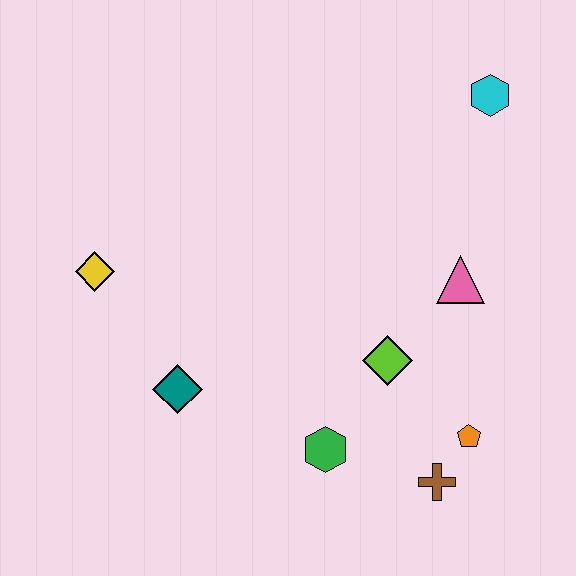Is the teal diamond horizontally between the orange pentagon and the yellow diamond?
Yes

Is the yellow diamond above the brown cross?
Yes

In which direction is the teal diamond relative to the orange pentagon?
The teal diamond is to the left of the orange pentagon.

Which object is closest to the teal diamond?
The yellow diamond is closest to the teal diamond.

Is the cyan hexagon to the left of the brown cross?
No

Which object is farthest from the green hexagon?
The cyan hexagon is farthest from the green hexagon.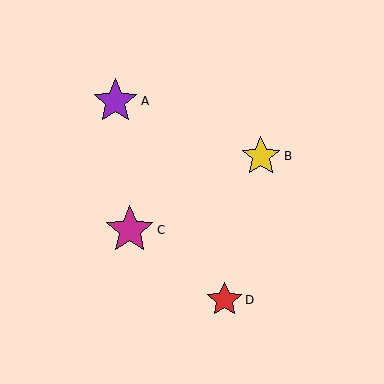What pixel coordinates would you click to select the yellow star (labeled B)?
Click at (261, 156) to select the yellow star B.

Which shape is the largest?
The magenta star (labeled C) is the largest.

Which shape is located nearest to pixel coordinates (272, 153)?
The yellow star (labeled B) at (261, 156) is nearest to that location.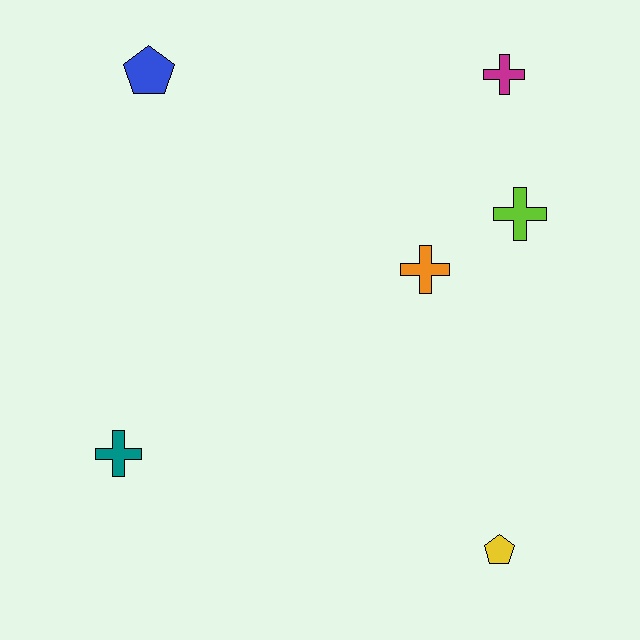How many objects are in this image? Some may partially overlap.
There are 6 objects.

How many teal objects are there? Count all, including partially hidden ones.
There is 1 teal object.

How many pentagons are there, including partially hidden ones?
There are 2 pentagons.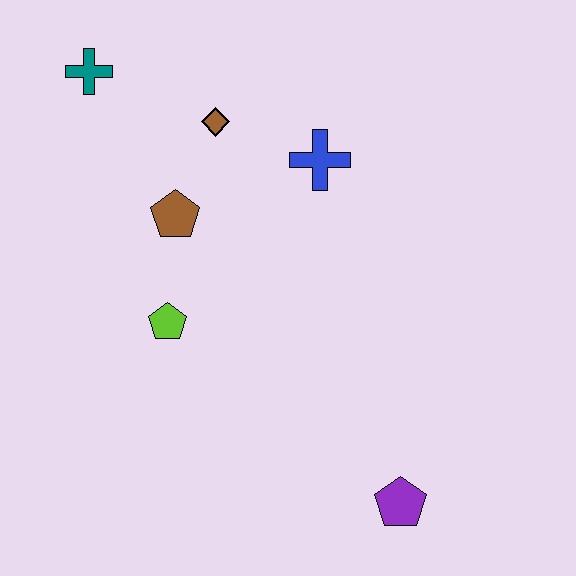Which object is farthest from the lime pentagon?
The purple pentagon is farthest from the lime pentagon.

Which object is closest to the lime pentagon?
The brown pentagon is closest to the lime pentagon.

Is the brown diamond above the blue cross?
Yes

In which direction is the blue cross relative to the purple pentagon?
The blue cross is above the purple pentagon.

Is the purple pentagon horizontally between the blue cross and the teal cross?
No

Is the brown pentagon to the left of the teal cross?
No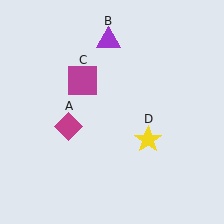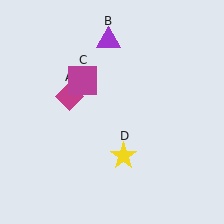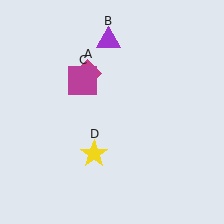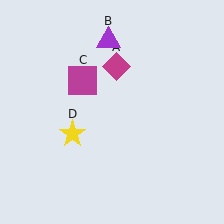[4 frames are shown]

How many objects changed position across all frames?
2 objects changed position: magenta diamond (object A), yellow star (object D).